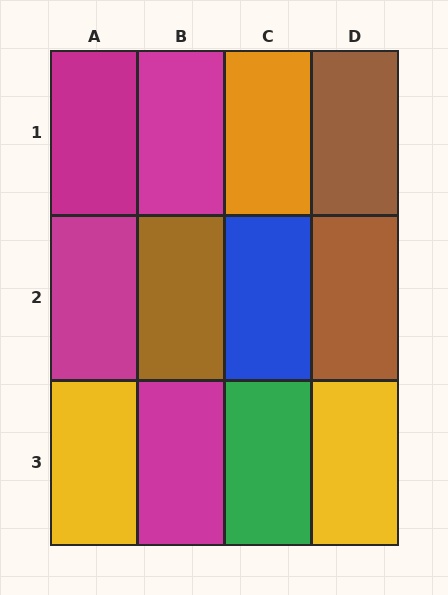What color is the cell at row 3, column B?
Magenta.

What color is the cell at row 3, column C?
Green.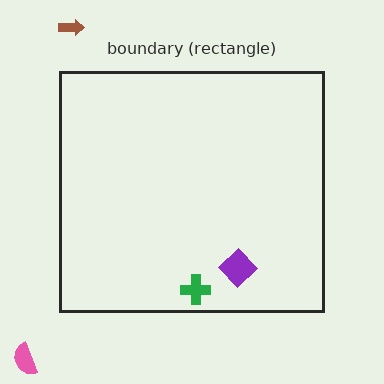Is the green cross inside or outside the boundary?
Inside.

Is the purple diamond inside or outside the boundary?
Inside.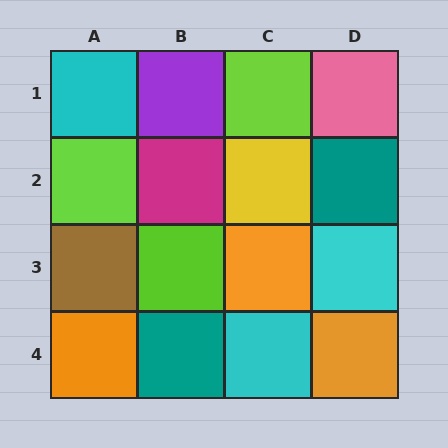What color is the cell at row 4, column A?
Orange.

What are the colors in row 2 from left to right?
Lime, magenta, yellow, teal.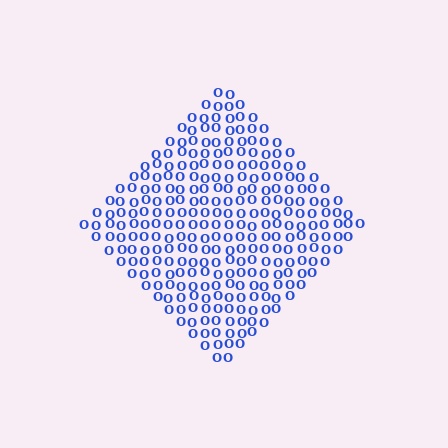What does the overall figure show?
The overall figure shows a diamond.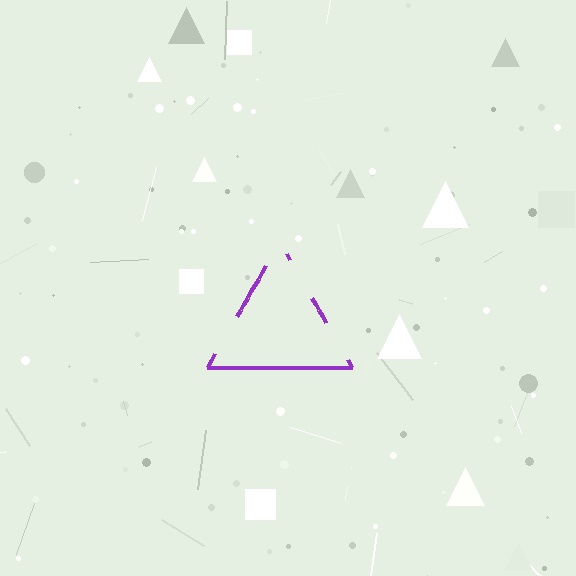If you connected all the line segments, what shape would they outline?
They would outline a triangle.